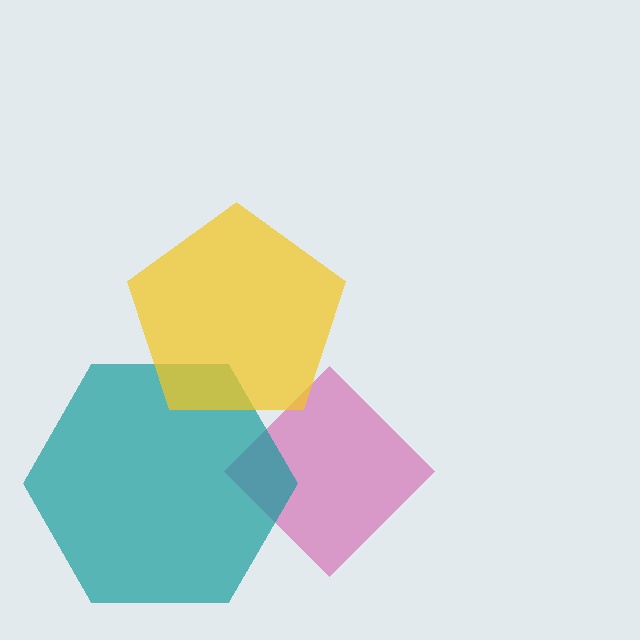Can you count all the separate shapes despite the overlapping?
Yes, there are 3 separate shapes.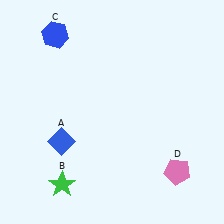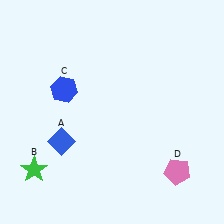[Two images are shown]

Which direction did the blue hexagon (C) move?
The blue hexagon (C) moved down.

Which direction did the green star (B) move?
The green star (B) moved left.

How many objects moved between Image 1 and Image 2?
2 objects moved between the two images.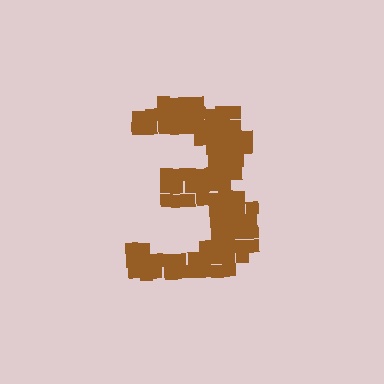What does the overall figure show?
The overall figure shows the digit 3.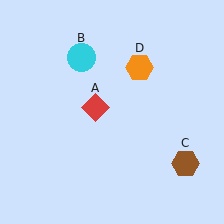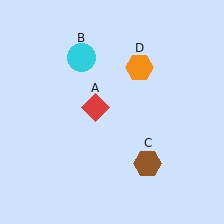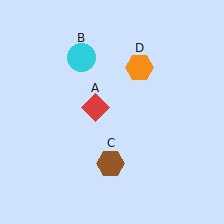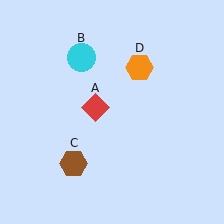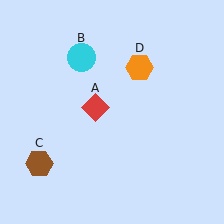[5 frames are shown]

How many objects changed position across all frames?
1 object changed position: brown hexagon (object C).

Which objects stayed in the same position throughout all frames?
Red diamond (object A) and cyan circle (object B) and orange hexagon (object D) remained stationary.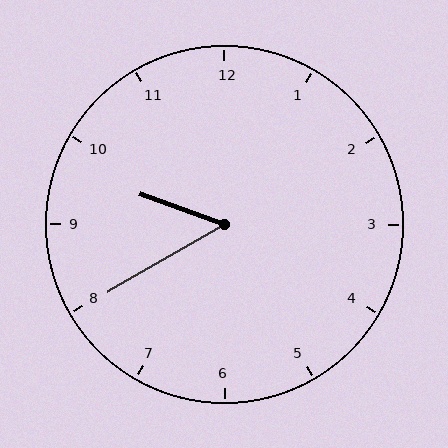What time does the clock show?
9:40.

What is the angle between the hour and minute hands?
Approximately 50 degrees.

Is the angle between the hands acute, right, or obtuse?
It is acute.